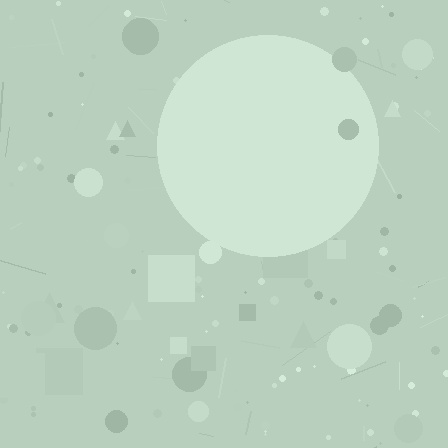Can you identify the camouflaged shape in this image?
The camouflaged shape is a circle.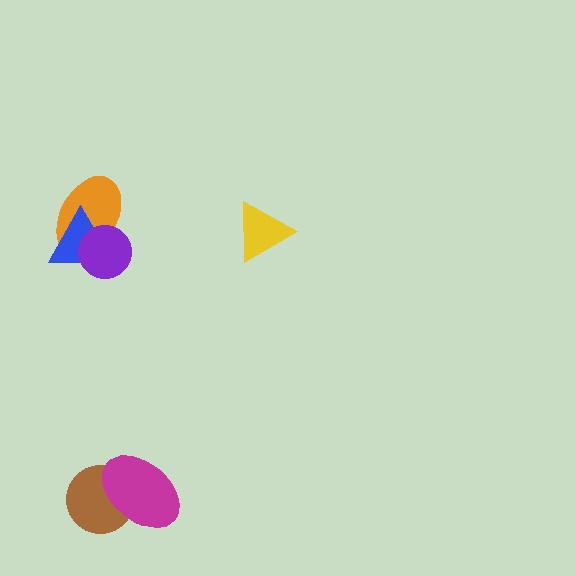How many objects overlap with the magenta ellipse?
1 object overlaps with the magenta ellipse.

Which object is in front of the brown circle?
The magenta ellipse is in front of the brown circle.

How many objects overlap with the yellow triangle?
0 objects overlap with the yellow triangle.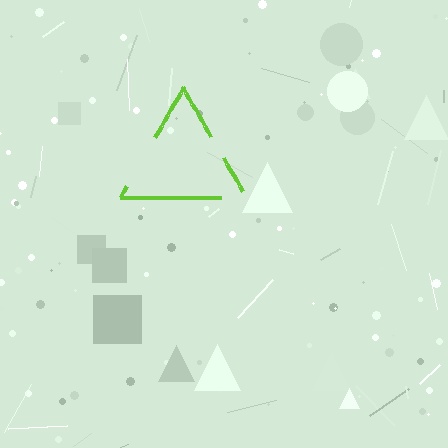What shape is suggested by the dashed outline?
The dashed outline suggests a triangle.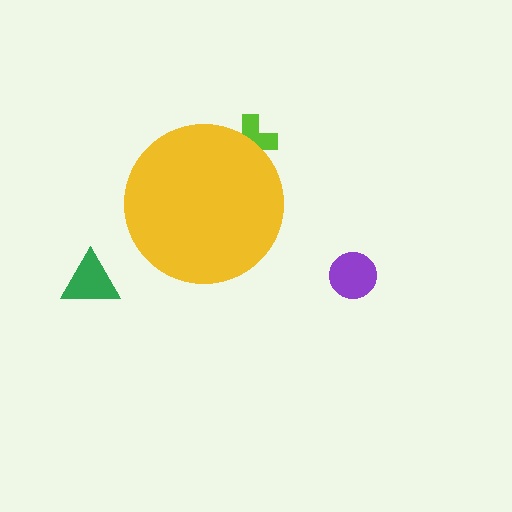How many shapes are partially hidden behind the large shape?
1 shape is partially hidden.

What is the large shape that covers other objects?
A yellow circle.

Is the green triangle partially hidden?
No, the green triangle is fully visible.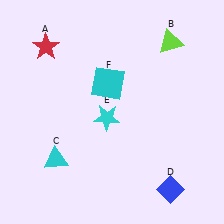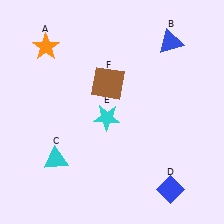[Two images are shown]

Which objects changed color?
A changed from red to orange. B changed from lime to blue. F changed from cyan to brown.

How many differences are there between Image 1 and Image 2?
There are 3 differences between the two images.